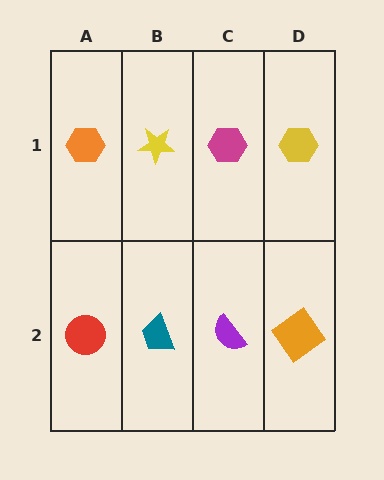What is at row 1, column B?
A yellow star.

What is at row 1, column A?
An orange hexagon.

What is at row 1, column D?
A yellow hexagon.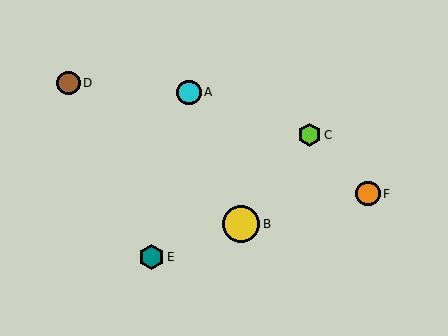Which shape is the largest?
The yellow circle (labeled B) is the largest.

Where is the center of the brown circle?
The center of the brown circle is at (69, 83).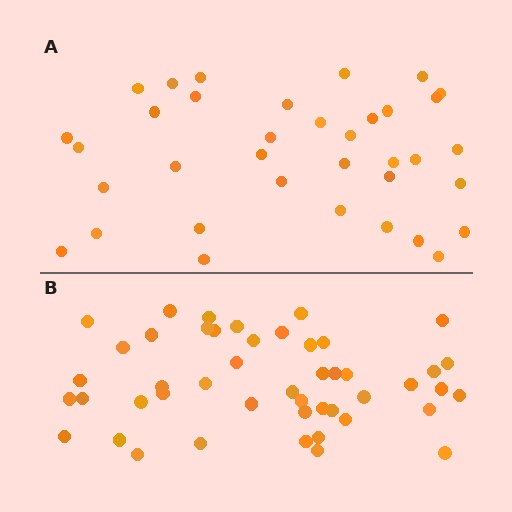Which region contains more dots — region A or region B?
Region B (the bottom region) has more dots.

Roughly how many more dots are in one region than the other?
Region B has roughly 12 or so more dots than region A.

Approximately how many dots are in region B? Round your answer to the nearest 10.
About 50 dots. (The exact count is 47, which rounds to 50.)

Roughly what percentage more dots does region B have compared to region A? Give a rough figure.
About 30% more.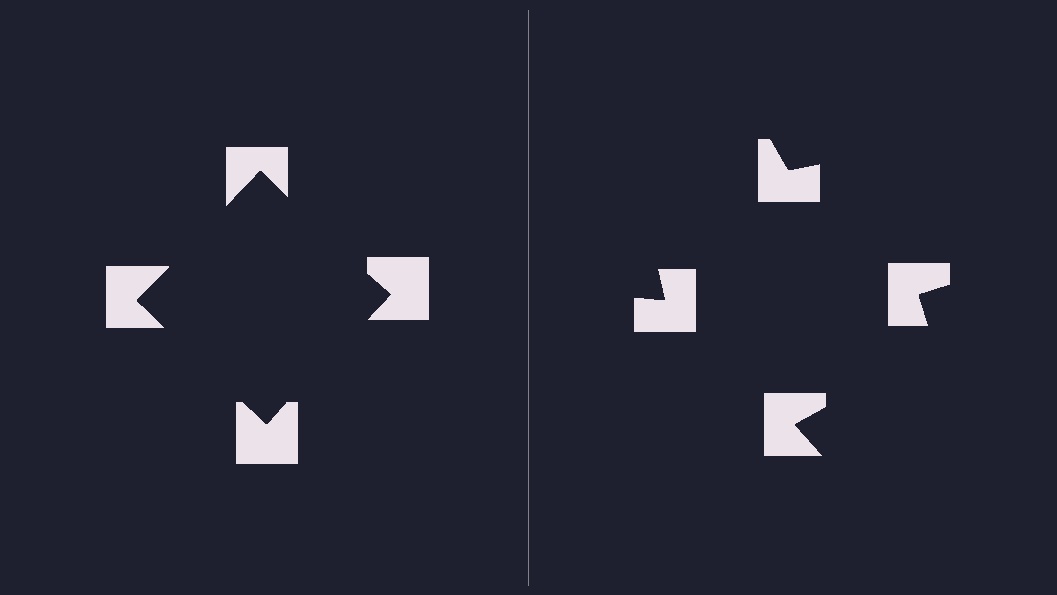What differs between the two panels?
The notched squares are positioned identically on both sides; only the wedge orientations differ. On the left they align to a square; on the right they are misaligned.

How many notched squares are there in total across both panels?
8 — 4 on each side.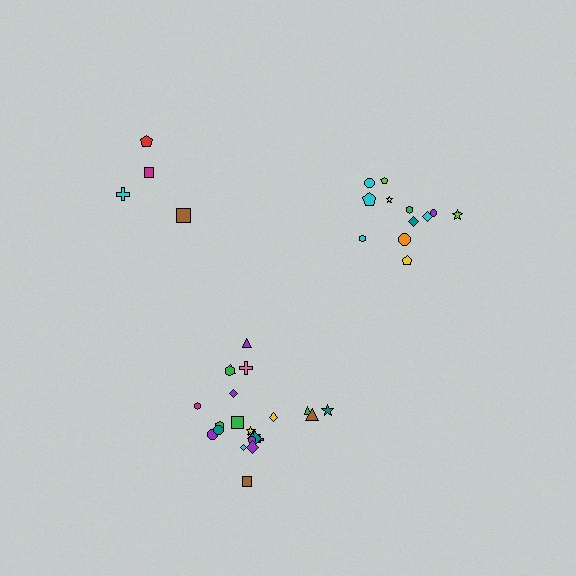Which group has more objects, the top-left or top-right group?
The top-right group.